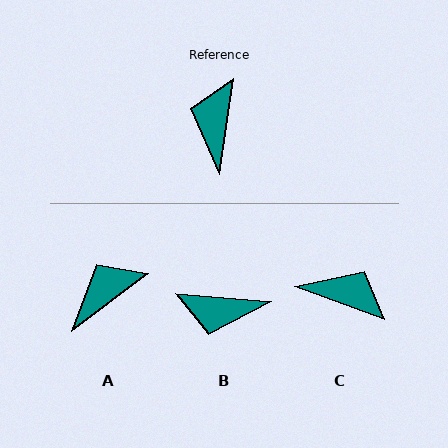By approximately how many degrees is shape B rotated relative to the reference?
Approximately 94 degrees counter-clockwise.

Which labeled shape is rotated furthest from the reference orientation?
C, about 101 degrees away.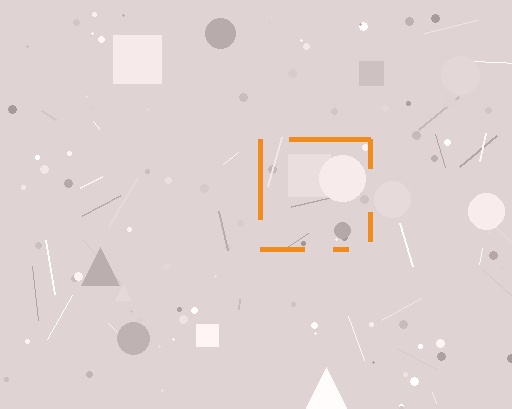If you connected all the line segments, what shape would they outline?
They would outline a square.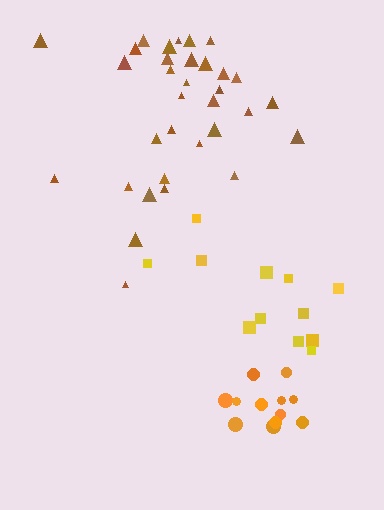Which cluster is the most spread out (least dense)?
Brown.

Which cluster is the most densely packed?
Orange.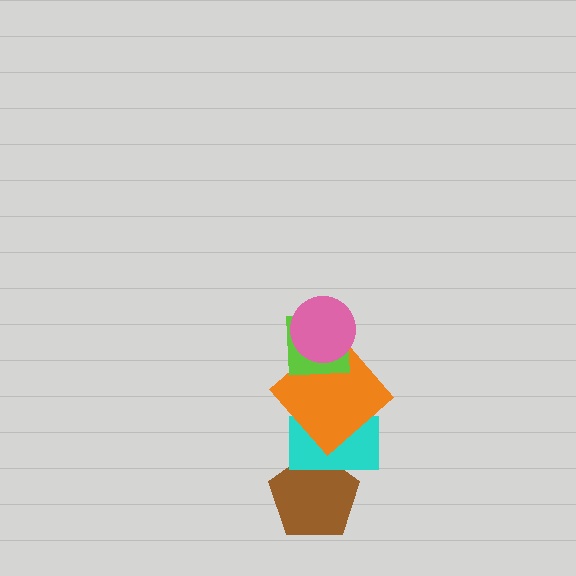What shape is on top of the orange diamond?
The lime square is on top of the orange diamond.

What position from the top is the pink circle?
The pink circle is 1st from the top.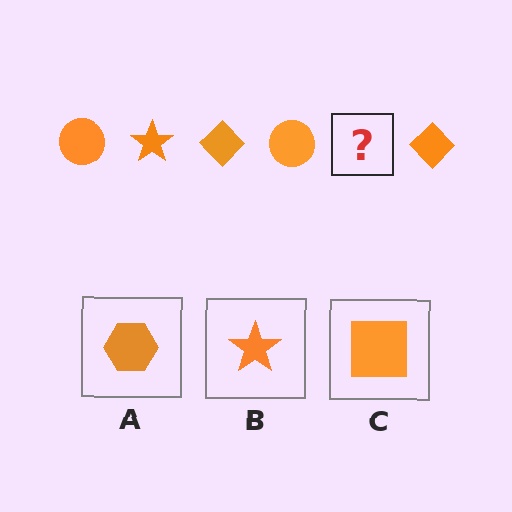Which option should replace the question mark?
Option B.